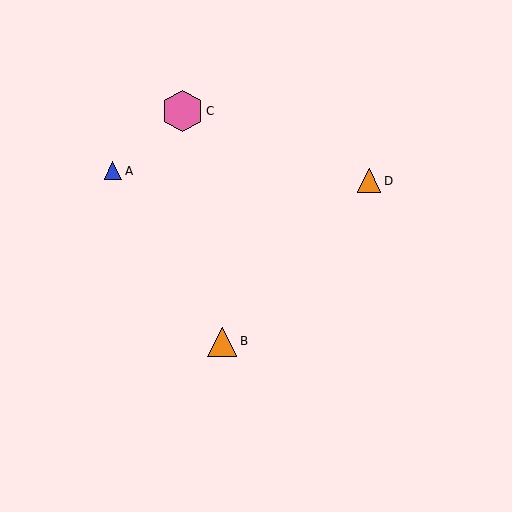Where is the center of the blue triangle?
The center of the blue triangle is at (113, 171).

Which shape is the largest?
The pink hexagon (labeled C) is the largest.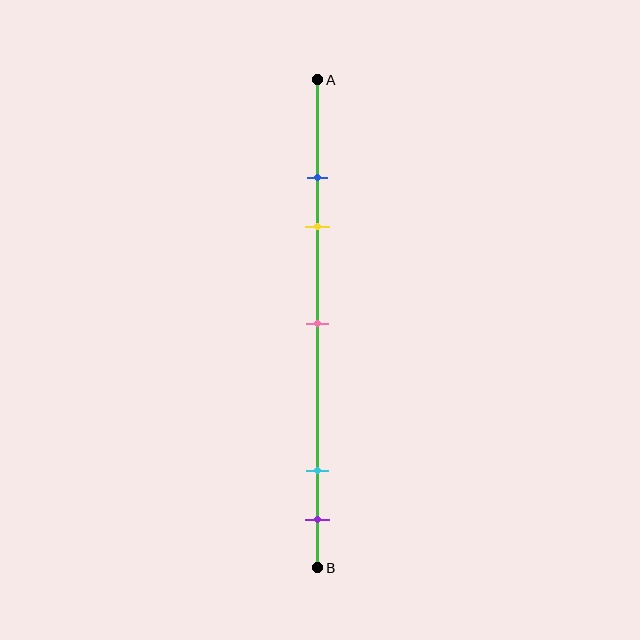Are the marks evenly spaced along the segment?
No, the marks are not evenly spaced.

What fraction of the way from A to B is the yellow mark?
The yellow mark is approximately 30% (0.3) of the way from A to B.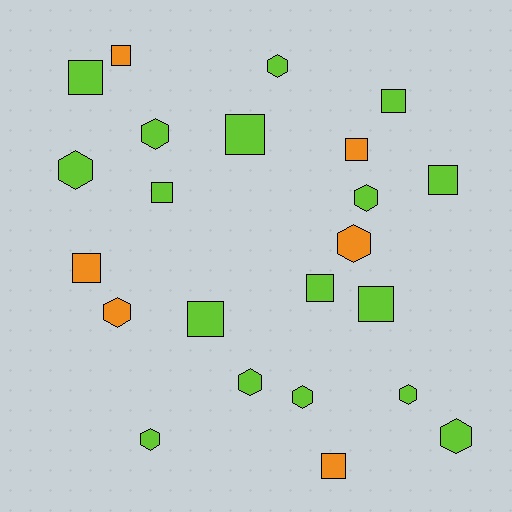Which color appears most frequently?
Lime, with 17 objects.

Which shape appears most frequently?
Square, with 12 objects.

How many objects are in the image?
There are 23 objects.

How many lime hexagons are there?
There are 9 lime hexagons.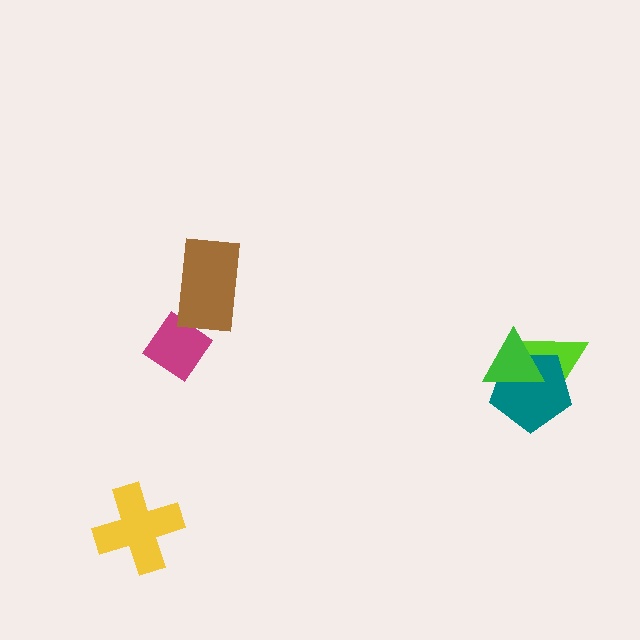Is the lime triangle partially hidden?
Yes, it is partially covered by another shape.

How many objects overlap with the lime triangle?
2 objects overlap with the lime triangle.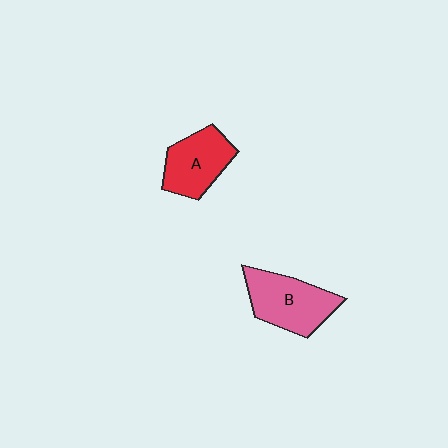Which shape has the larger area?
Shape B (pink).